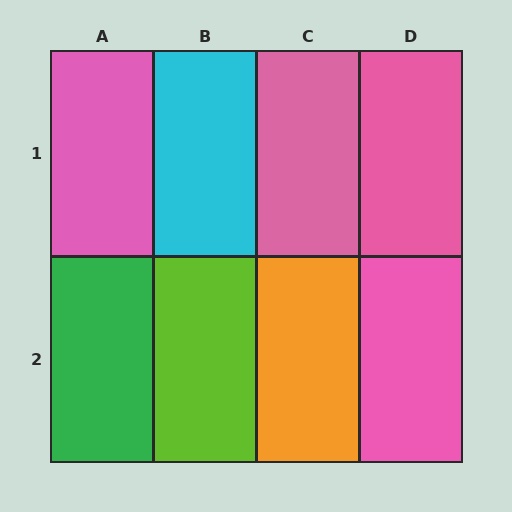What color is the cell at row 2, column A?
Green.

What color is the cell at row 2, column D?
Pink.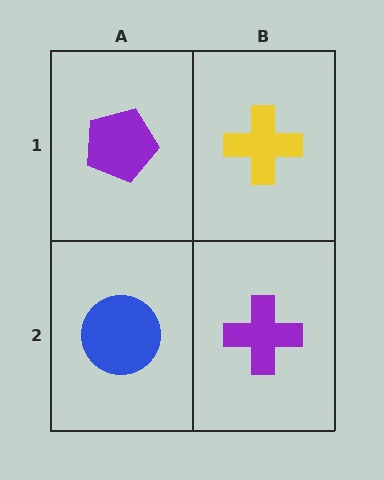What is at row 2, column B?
A purple cross.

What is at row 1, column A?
A purple pentagon.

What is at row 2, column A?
A blue circle.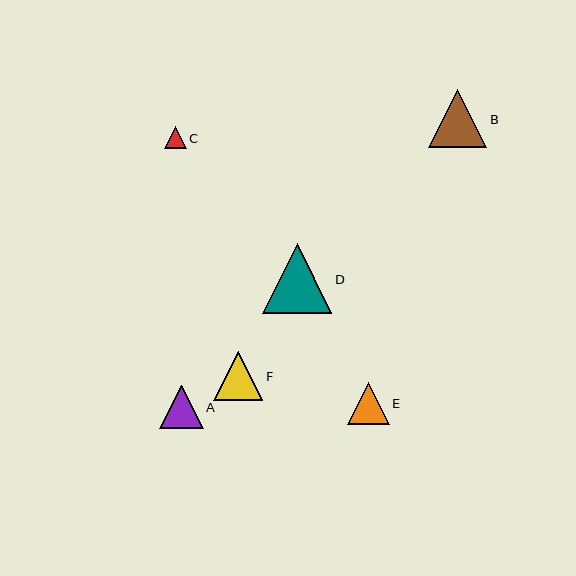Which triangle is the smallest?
Triangle C is the smallest with a size of approximately 21 pixels.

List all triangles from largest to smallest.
From largest to smallest: D, B, F, A, E, C.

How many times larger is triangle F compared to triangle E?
Triangle F is approximately 1.2 times the size of triangle E.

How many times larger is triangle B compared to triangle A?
Triangle B is approximately 1.3 times the size of triangle A.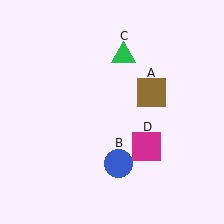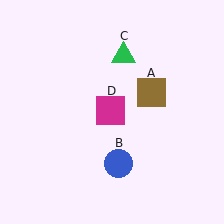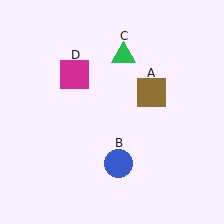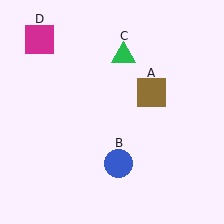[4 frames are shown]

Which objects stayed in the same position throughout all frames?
Brown square (object A) and blue circle (object B) and green triangle (object C) remained stationary.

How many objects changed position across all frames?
1 object changed position: magenta square (object D).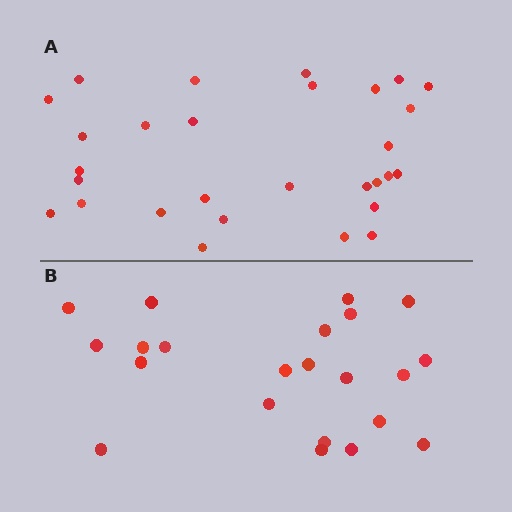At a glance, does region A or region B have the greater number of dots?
Region A (the top region) has more dots.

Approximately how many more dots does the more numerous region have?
Region A has roughly 8 or so more dots than region B.